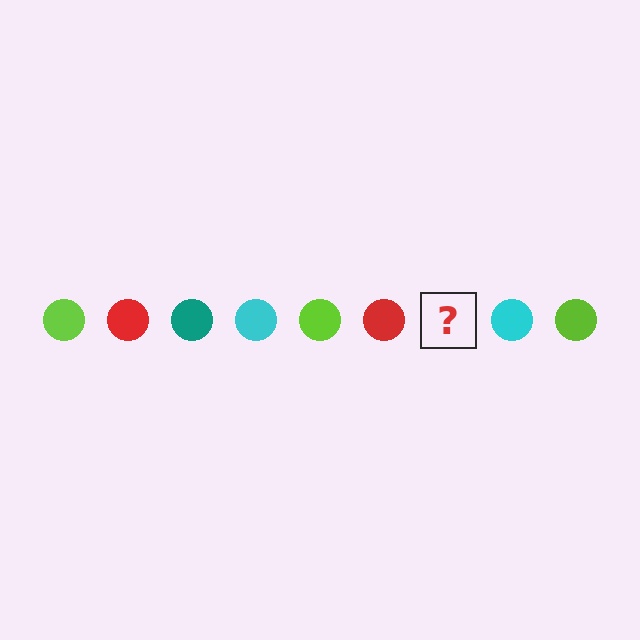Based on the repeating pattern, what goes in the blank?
The blank should be a teal circle.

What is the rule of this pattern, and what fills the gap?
The rule is that the pattern cycles through lime, red, teal, cyan circles. The gap should be filled with a teal circle.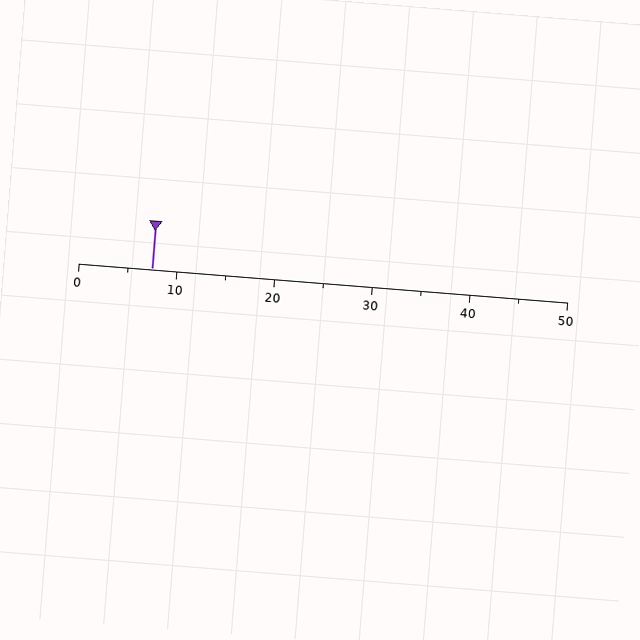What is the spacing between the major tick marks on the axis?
The major ticks are spaced 10 apart.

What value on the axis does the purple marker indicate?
The marker indicates approximately 7.5.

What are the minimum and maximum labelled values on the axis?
The axis runs from 0 to 50.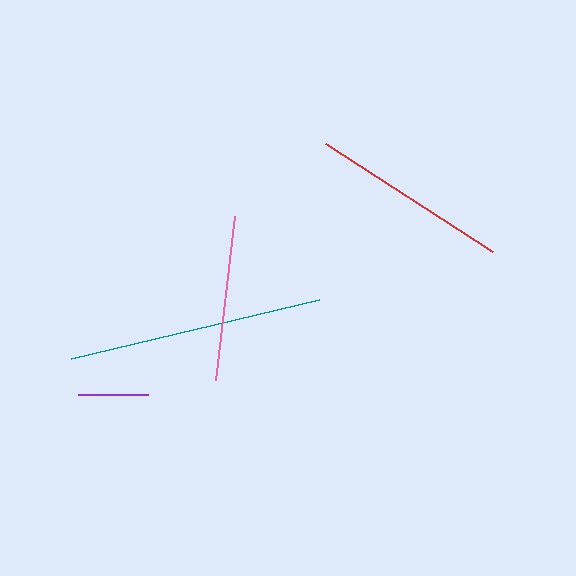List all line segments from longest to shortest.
From longest to shortest: teal, red, pink, purple.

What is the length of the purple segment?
The purple segment is approximately 70 pixels long.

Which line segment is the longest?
The teal line is the longest at approximately 254 pixels.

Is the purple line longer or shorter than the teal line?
The teal line is longer than the purple line.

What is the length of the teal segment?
The teal segment is approximately 254 pixels long.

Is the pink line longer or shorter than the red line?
The red line is longer than the pink line.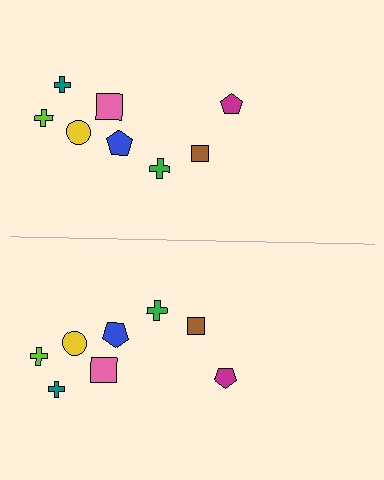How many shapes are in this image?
There are 16 shapes in this image.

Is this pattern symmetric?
Yes, this pattern has bilateral (reflection) symmetry.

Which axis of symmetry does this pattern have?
The pattern has a horizontal axis of symmetry running through the center of the image.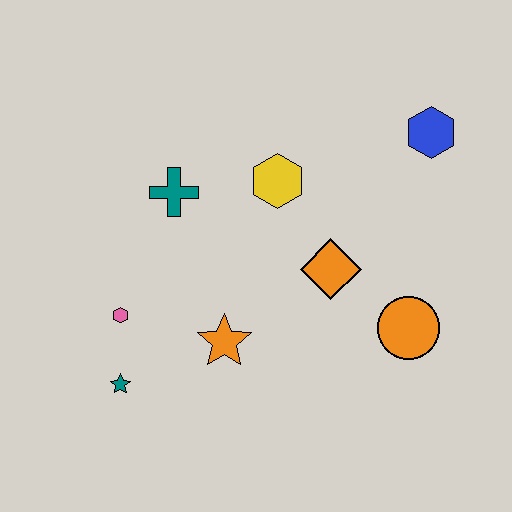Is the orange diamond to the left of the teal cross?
No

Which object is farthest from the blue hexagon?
The teal star is farthest from the blue hexagon.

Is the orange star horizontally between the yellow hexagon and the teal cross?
Yes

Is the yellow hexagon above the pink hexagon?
Yes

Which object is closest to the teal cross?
The yellow hexagon is closest to the teal cross.